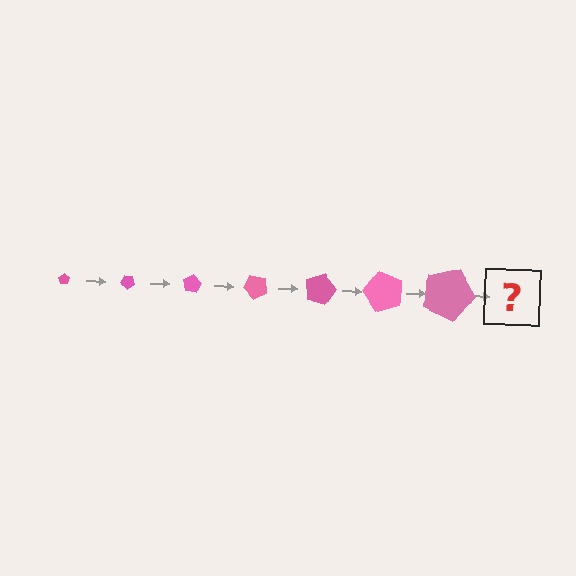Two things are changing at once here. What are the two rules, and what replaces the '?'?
The two rules are that the pentagon grows larger each step and it rotates 40 degrees each step. The '?' should be a pentagon, larger than the previous one and rotated 280 degrees from the start.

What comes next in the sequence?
The next element should be a pentagon, larger than the previous one and rotated 280 degrees from the start.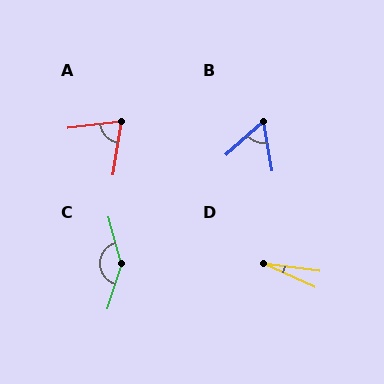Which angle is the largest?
C, at approximately 148 degrees.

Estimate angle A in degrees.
Approximately 74 degrees.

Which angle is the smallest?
D, at approximately 18 degrees.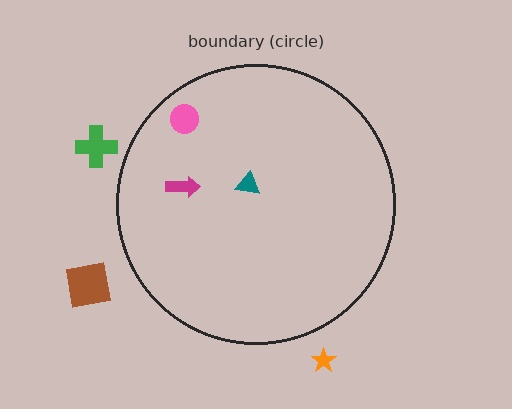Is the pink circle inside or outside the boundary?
Inside.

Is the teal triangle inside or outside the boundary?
Inside.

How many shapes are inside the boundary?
3 inside, 3 outside.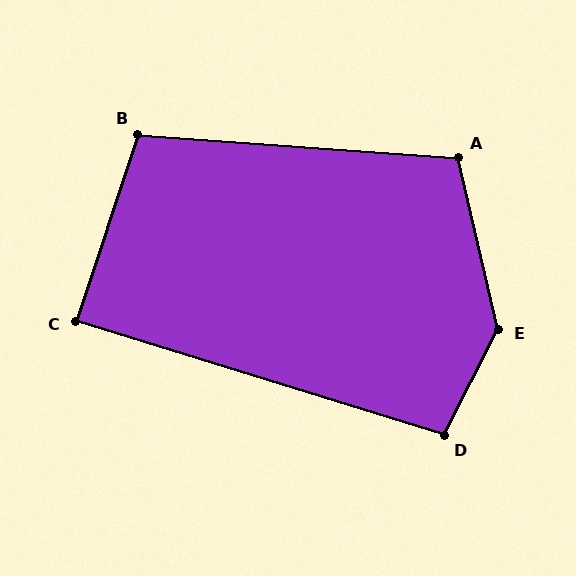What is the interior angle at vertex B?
Approximately 104 degrees (obtuse).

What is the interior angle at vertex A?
Approximately 107 degrees (obtuse).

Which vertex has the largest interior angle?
E, at approximately 140 degrees.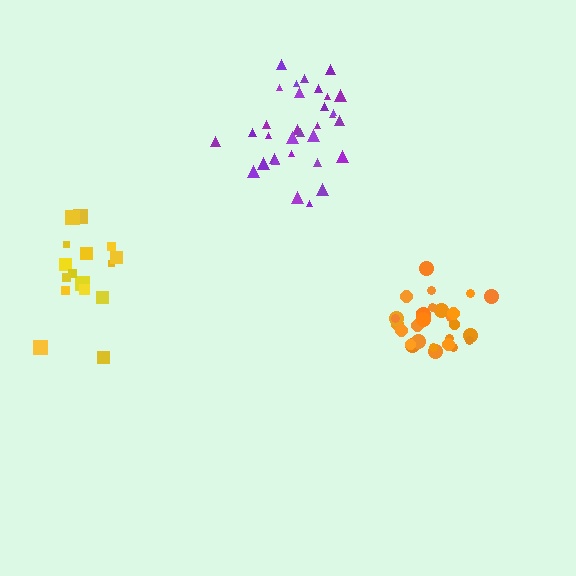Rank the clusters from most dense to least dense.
orange, purple, yellow.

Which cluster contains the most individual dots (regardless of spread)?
Purple (32).